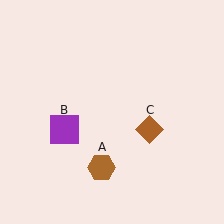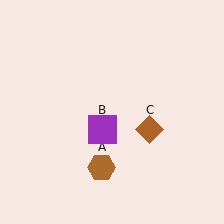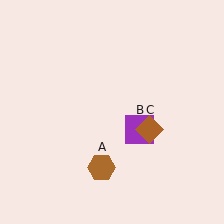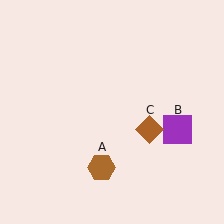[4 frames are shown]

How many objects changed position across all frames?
1 object changed position: purple square (object B).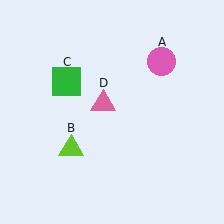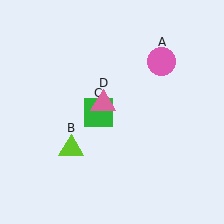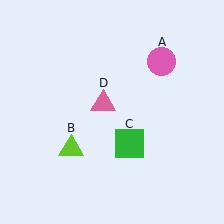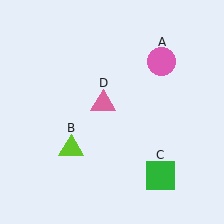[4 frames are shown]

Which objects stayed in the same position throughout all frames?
Pink circle (object A) and lime triangle (object B) and pink triangle (object D) remained stationary.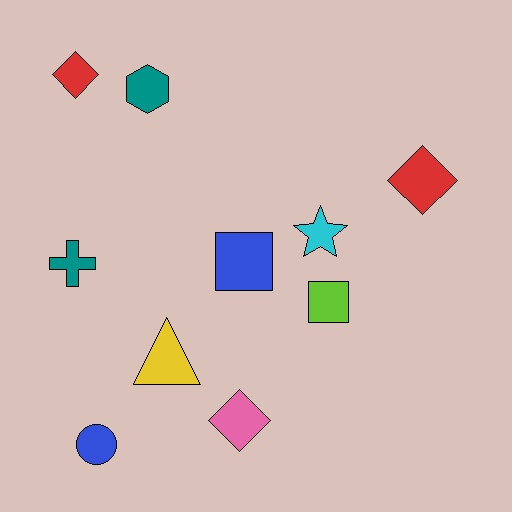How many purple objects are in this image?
There are no purple objects.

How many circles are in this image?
There is 1 circle.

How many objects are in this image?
There are 10 objects.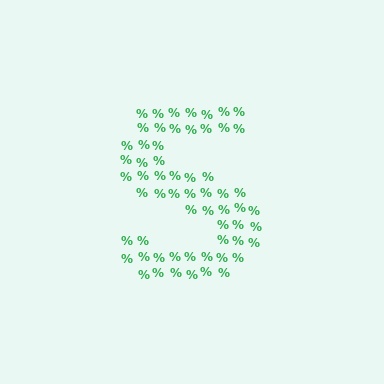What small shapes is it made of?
It is made of small percent signs.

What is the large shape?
The large shape is the letter S.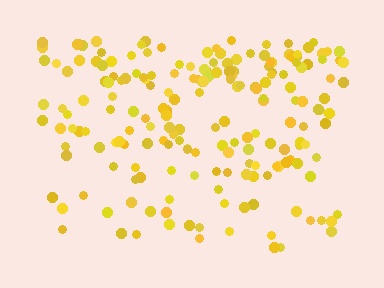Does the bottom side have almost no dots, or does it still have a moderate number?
Still a moderate number, just noticeably fewer than the top.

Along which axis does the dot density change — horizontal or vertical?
Vertical.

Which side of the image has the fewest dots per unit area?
The bottom.